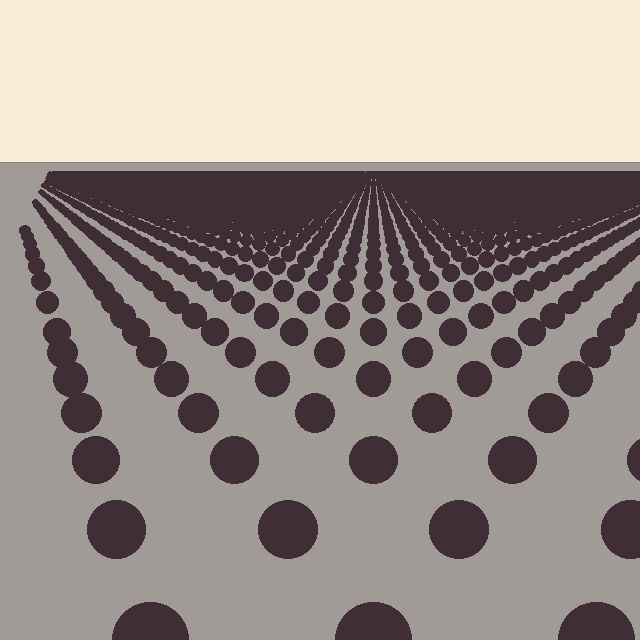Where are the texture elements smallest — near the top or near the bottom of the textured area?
Near the top.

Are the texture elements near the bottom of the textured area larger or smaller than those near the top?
Larger. Near the bottom, elements are closer to the viewer and appear at a bigger on-screen size.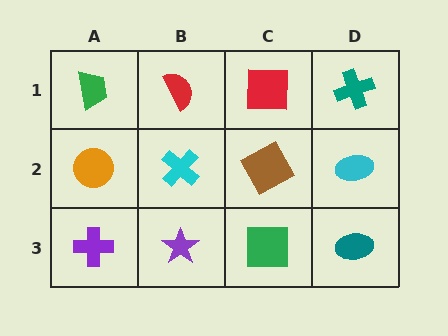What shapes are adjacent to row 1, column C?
A brown square (row 2, column C), a red semicircle (row 1, column B), a teal cross (row 1, column D).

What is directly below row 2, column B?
A purple star.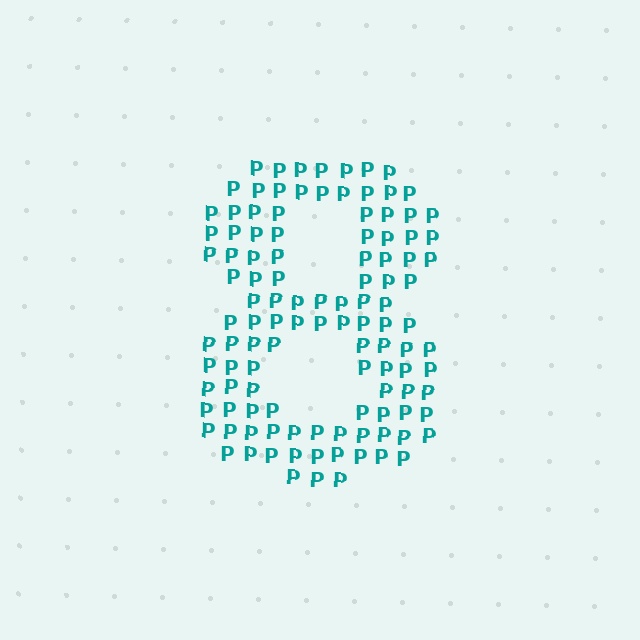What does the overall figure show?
The overall figure shows the digit 8.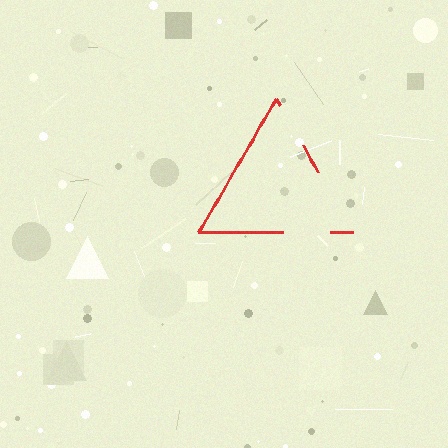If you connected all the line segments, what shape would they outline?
They would outline a triangle.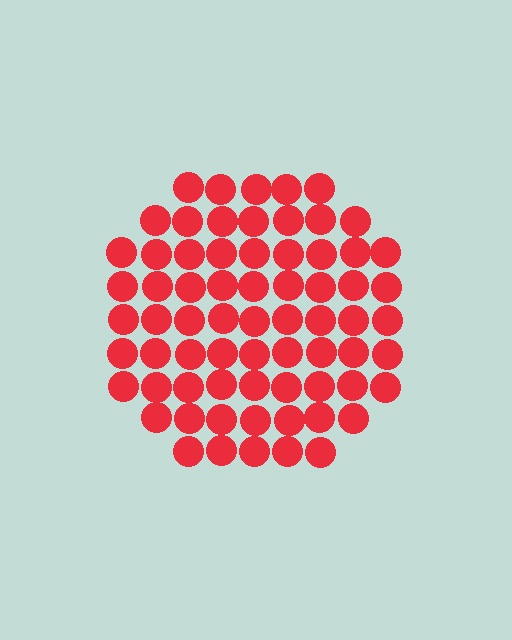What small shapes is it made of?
It is made of small circles.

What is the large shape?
The large shape is a circle.